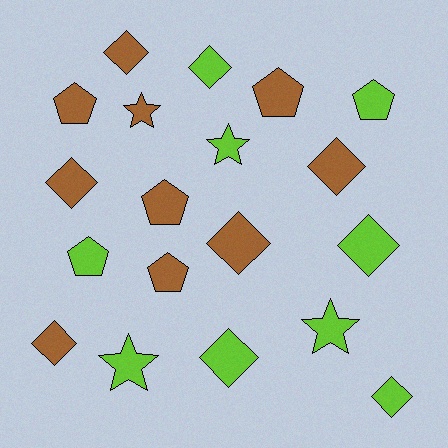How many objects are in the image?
There are 19 objects.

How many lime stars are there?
There are 3 lime stars.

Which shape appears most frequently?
Diamond, with 9 objects.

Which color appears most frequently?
Brown, with 10 objects.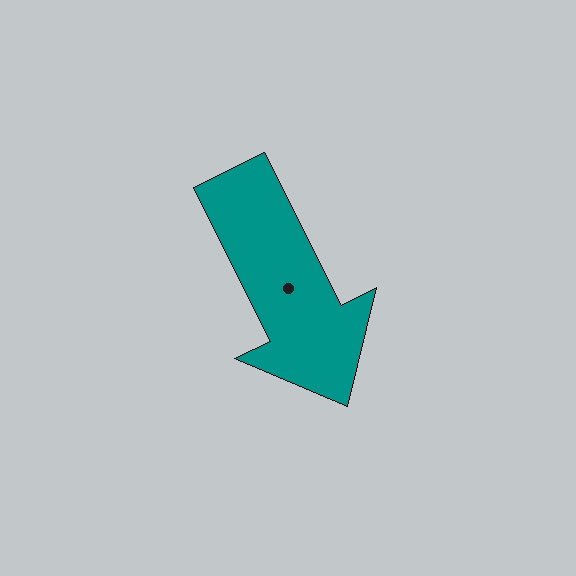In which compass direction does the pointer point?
Southeast.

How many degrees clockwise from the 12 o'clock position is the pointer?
Approximately 153 degrees.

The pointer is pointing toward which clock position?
Roughly 5 o'clock.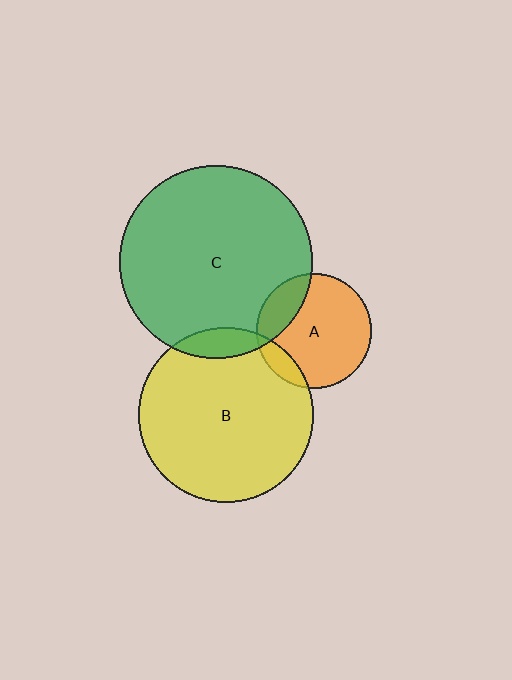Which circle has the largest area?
Circle C (green).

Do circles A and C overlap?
Yes.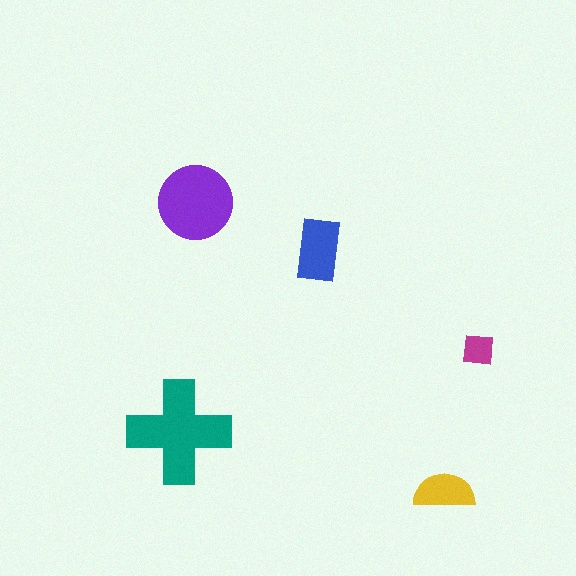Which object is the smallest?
The magenta square.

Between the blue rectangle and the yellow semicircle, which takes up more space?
The blue rectangle.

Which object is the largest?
The teal cross.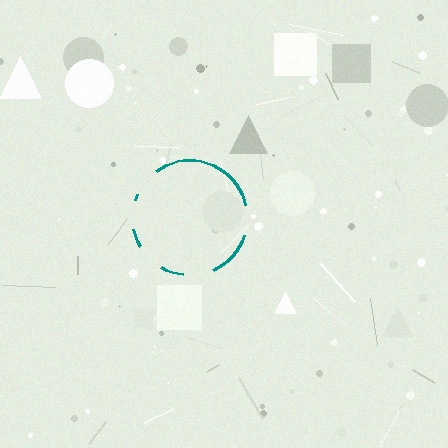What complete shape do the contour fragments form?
The contour fragments form a circle.